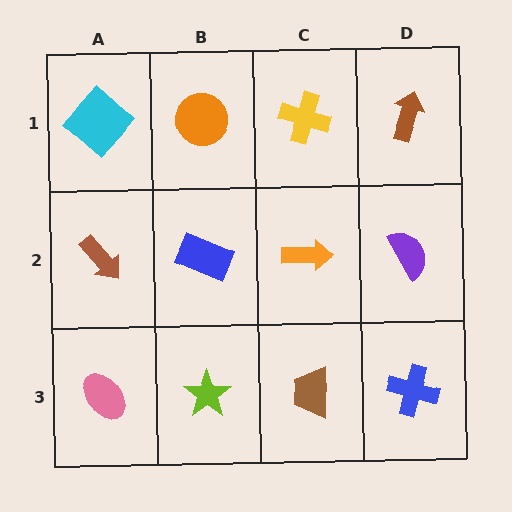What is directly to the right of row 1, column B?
A yellow cross.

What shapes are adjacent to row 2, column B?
An orange circle (row 1, column B), a lime star (row 3, column B), a brown arrow (row 2, column A), an orange arrow (row 2, column C).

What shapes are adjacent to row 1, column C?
An orange arrow (row 2, column C), an orange circle (row 1, column B), a brown arrow (row 1, column D).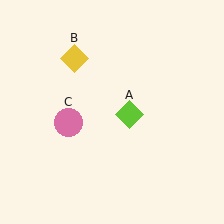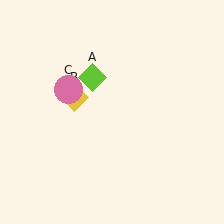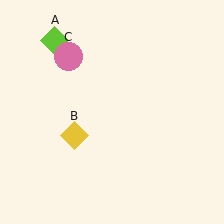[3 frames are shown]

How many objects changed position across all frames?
3 objects changed position: lime diamond (object A), yellow diamond (object B), pink circle (object C).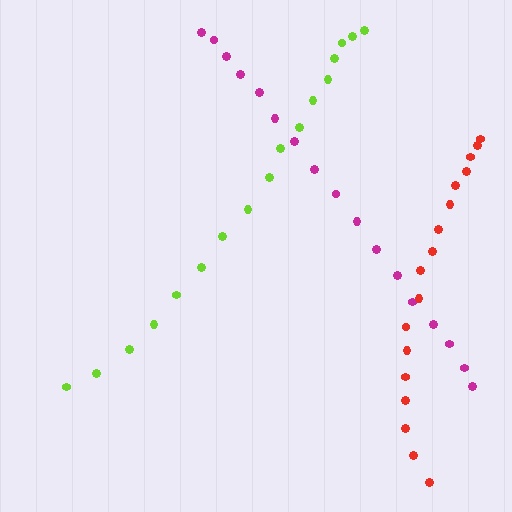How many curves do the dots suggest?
There are 3 distinct paths.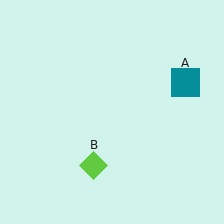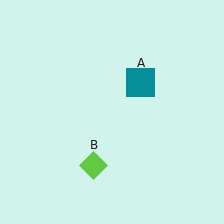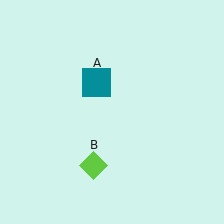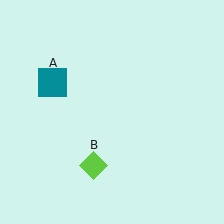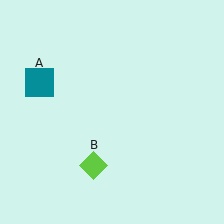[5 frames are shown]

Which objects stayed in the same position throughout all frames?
Lime diamond (object B) remained stationary.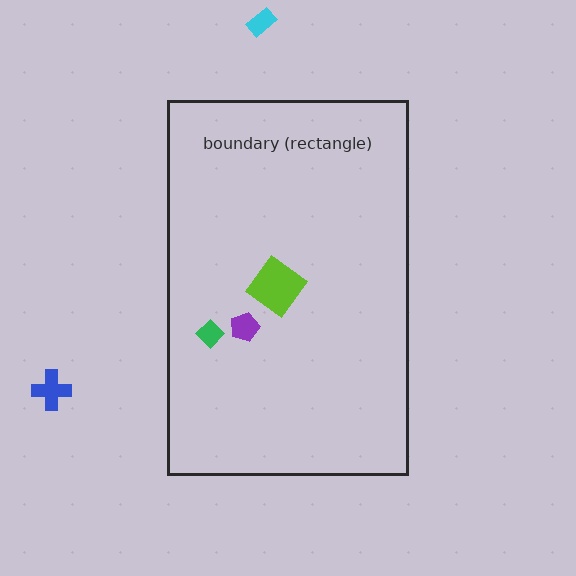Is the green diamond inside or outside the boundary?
Inside.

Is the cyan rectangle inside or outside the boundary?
Outside.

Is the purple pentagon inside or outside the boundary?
Inside.